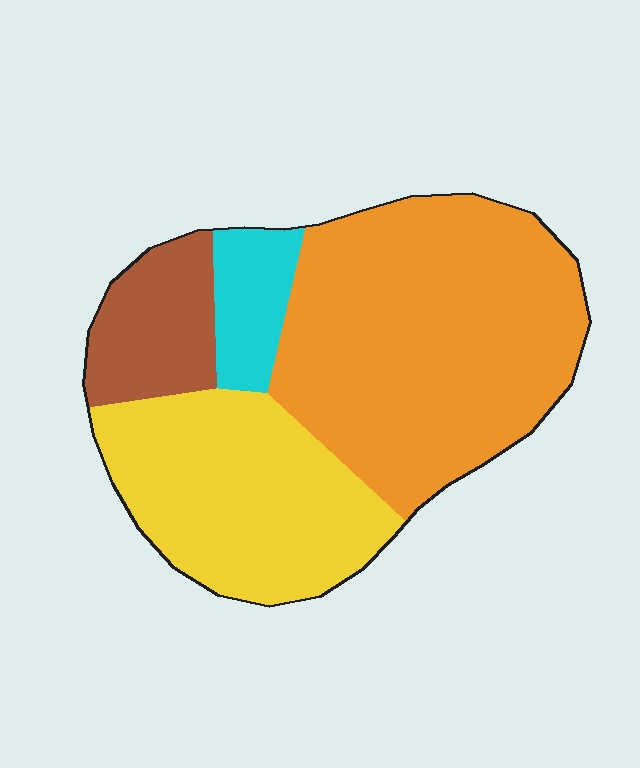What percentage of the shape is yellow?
Yellow covers 30% of the shape.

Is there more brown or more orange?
Orange.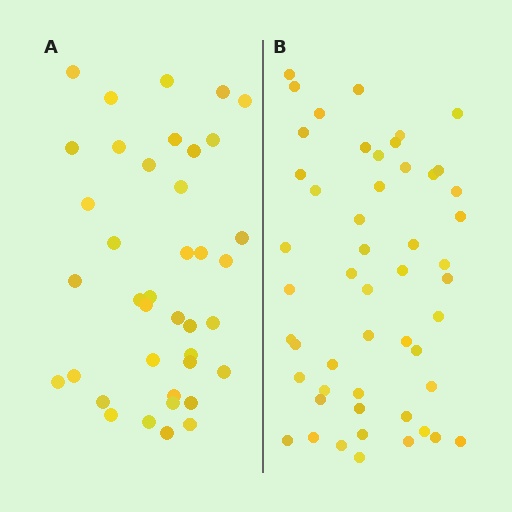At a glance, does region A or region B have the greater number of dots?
Region B (the right region) has more dots.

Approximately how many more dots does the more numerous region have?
Region B has roughly 12 or so more dots than region A.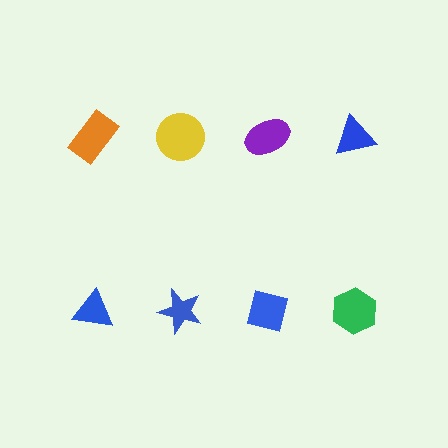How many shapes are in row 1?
4 shapes.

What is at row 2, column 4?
A green hexagon.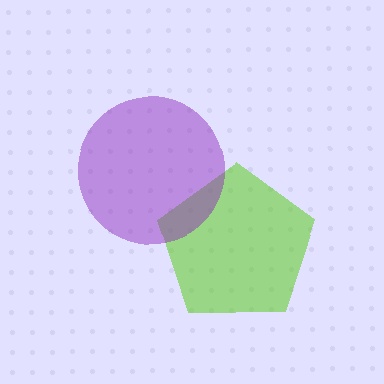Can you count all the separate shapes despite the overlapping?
Yes, there are 2 separate shapes.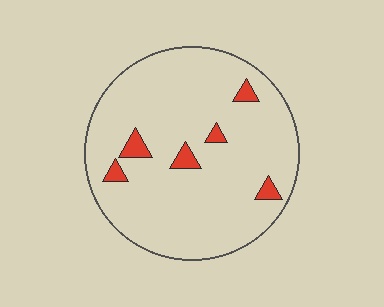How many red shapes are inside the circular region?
6.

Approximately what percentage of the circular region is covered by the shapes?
Approximately 5%.